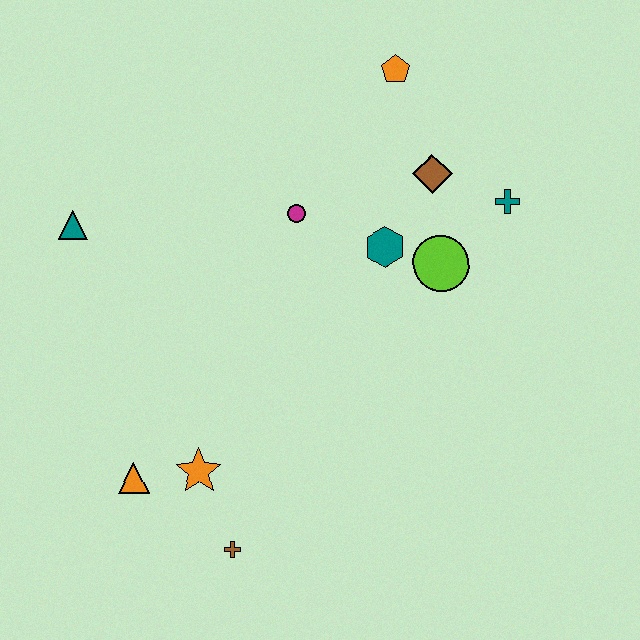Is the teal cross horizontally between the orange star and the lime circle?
No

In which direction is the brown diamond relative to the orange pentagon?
The brown diamond is below the orange pentagon.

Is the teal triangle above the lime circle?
Yes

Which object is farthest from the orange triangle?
The orange pentagon is farthest from the orange triangle.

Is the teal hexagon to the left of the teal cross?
Yes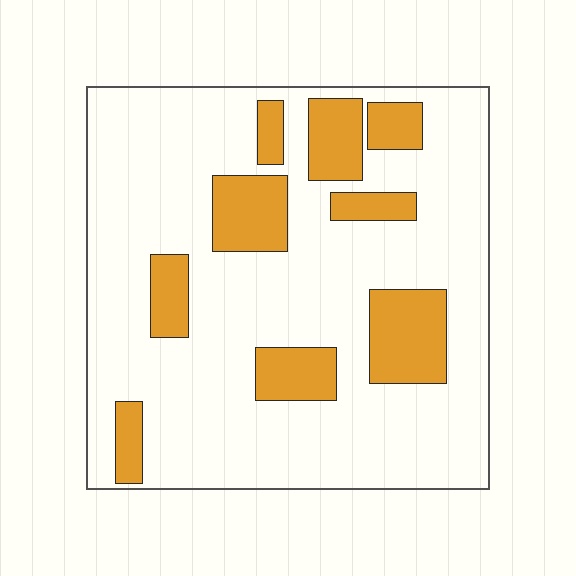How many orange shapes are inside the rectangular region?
9.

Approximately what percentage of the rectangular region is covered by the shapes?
Approximately 20%.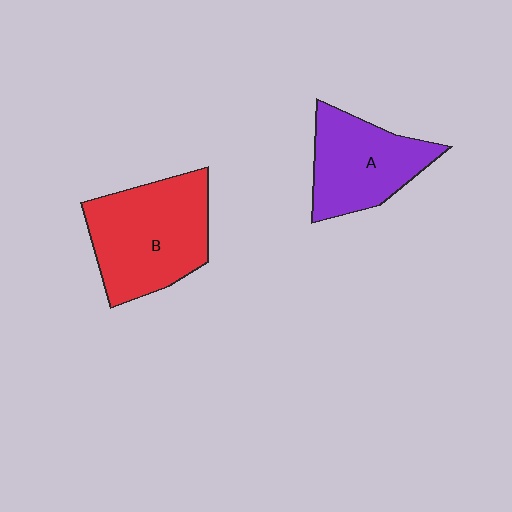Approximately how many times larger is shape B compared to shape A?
Approximately 1.3 times.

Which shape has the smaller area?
Shape A (purple).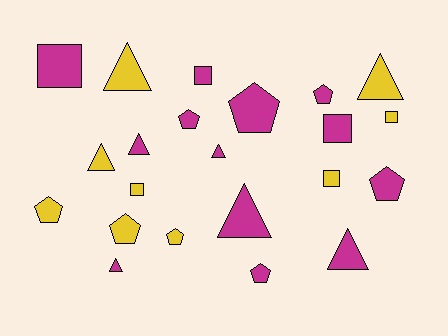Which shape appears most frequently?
Pentagon, with 8 objects.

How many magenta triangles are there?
There are 5 magenta triangles.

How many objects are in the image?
There are 22 objects.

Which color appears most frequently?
Magenta, with 13 objects.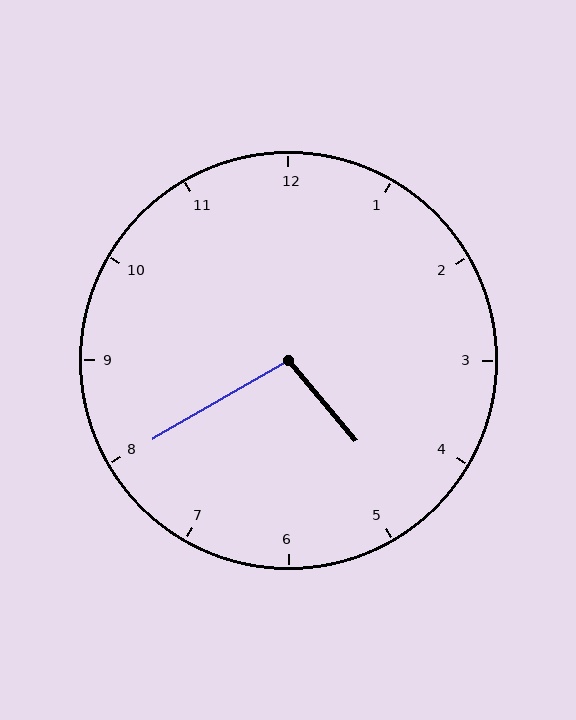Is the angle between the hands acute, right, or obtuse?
It is obtuse.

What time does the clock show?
4:40.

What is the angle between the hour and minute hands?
Approximately 100 degrees.